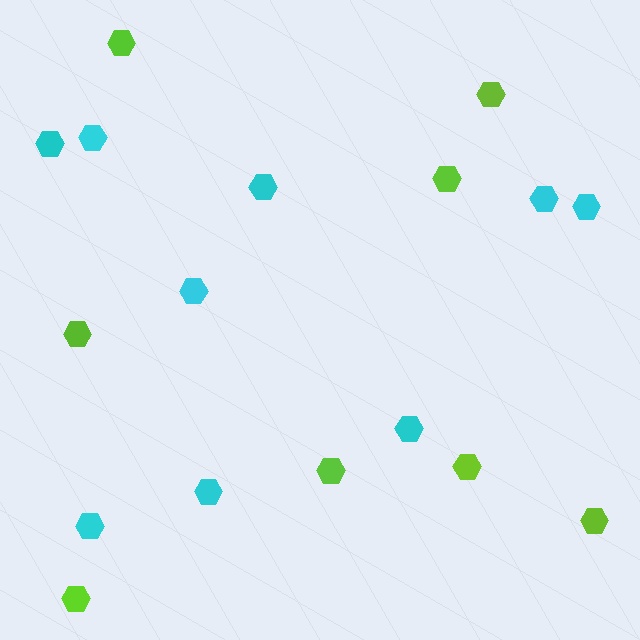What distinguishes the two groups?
There are 2 groups: one group of cyan hexagons (9) and one group of lime hexagons (8).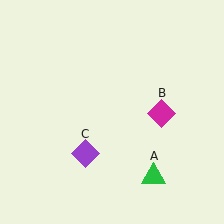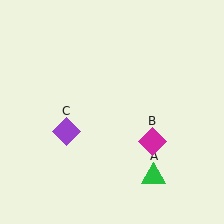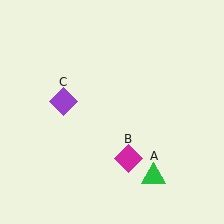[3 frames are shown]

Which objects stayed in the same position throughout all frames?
Green triangle (object A) remained stationary.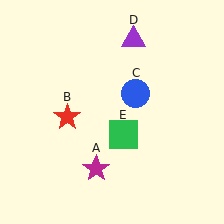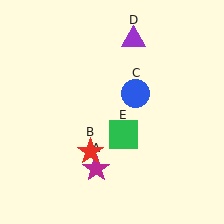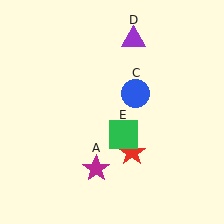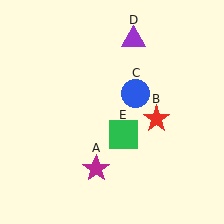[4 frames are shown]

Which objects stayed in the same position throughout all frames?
Magenta star (object A) and blue circle (object C) and purple triangle (object D) and green square (object E) remained stationary.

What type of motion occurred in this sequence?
The red star (object B) rotated counterclockwise around the center of the scene.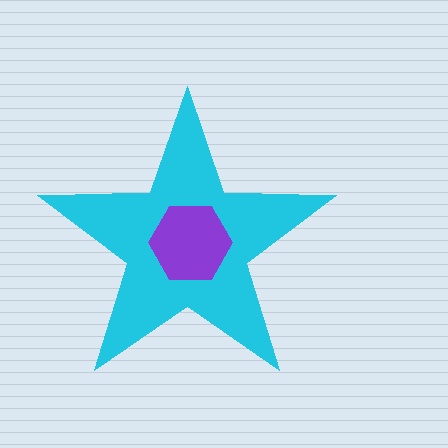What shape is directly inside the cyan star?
The purple hexagon.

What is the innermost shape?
The purple hexagon.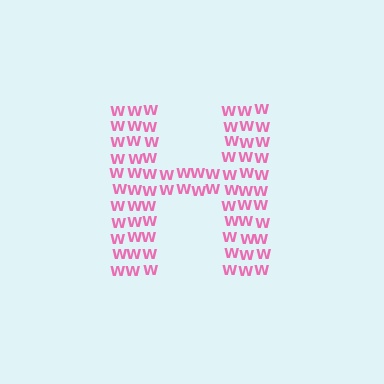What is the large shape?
The large shape is the letter H.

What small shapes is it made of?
It is made of small letter W's.